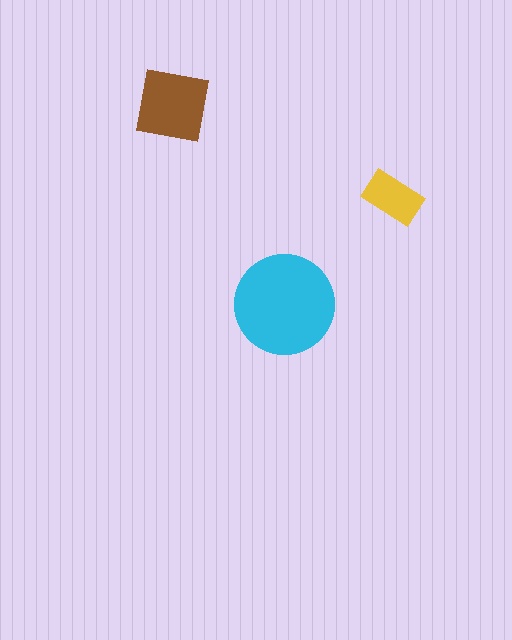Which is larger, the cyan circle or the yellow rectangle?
The cyan circle.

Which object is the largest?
The cyan circle.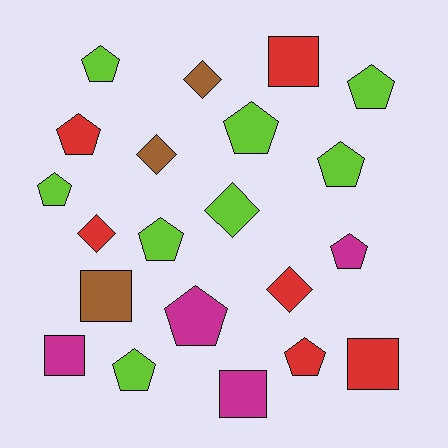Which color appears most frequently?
Lime, with 8 objects.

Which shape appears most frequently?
Pentagon, with 11 objects.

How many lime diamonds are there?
There is 1 lime diamond.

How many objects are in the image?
There are 21 objects.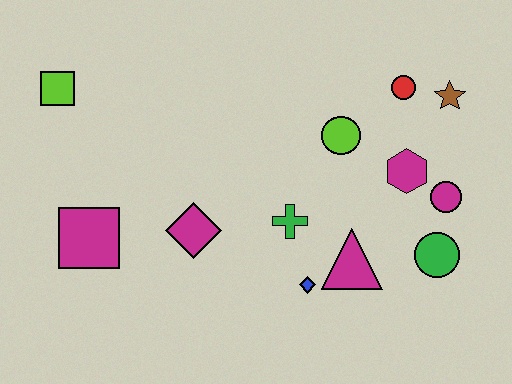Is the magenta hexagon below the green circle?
No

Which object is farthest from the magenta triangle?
The lime square is farthest from the magenta triangle.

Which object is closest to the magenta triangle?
The blue diamond is closest to the magenta triangle.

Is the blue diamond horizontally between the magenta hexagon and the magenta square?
Yes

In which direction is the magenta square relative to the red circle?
The magenta square is to the left of the red circle.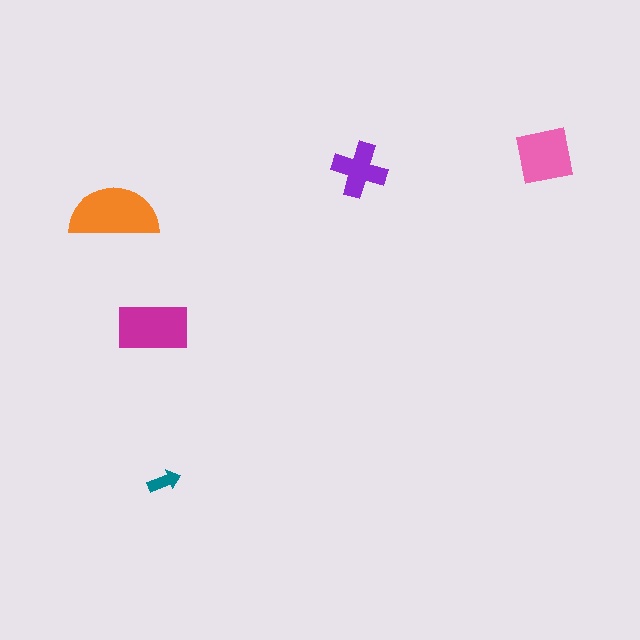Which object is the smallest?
The teal arrow.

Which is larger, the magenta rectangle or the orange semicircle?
The orange semicircle.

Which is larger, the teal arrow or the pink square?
The pink square.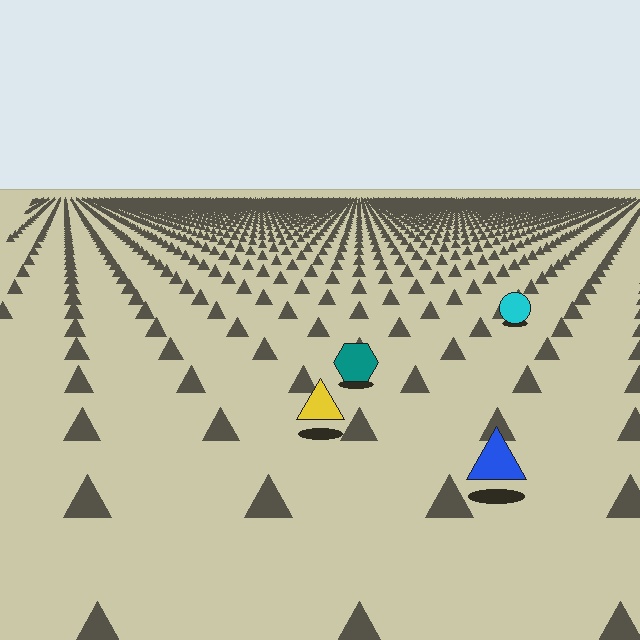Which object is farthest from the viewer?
The cyan circle is farthest from the viewer. It appears smaller and the ground texture around it is denser.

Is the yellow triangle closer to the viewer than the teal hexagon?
Yes. The yellow triangle is closer — you can tell from the texture gradient: the ground texture is coarser near it.